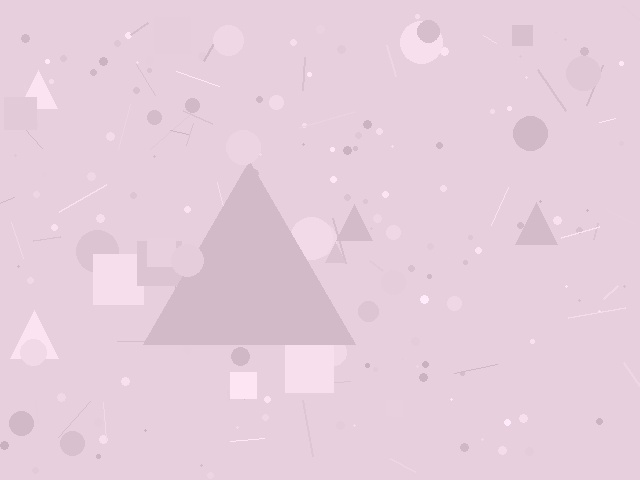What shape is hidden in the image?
A triangle is hidden in the image.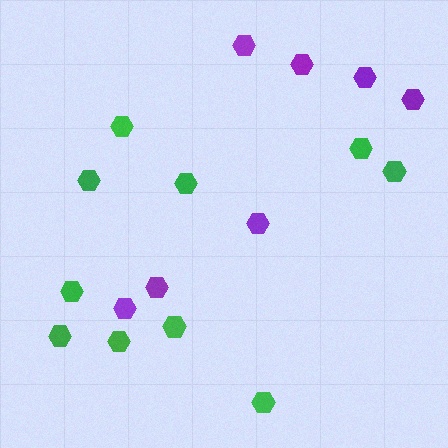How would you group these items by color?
There are 2 groups: one group of purple hexagons (7) and one group of green hexagons (10).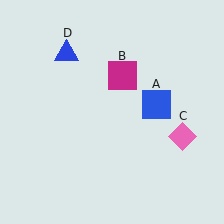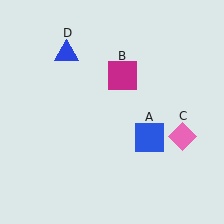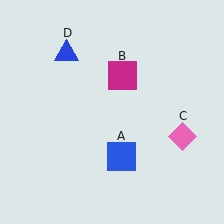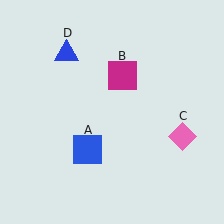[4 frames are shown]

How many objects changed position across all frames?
1 object changed position: blue square (object A).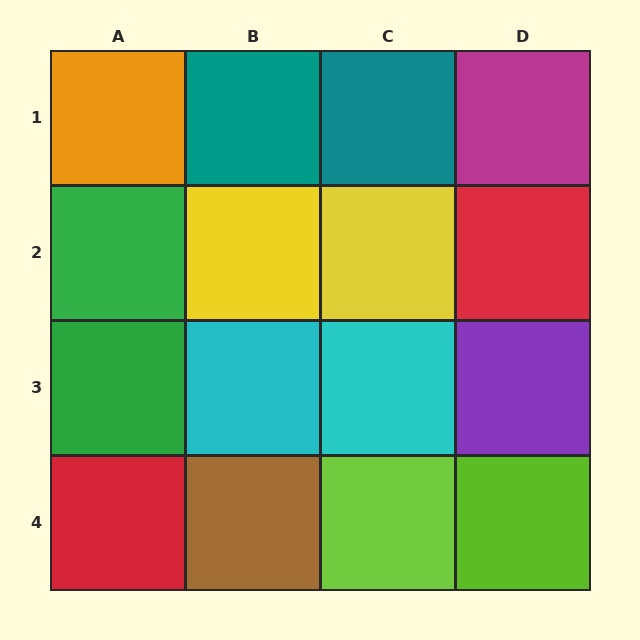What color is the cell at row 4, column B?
Brown.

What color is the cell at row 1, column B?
Teal.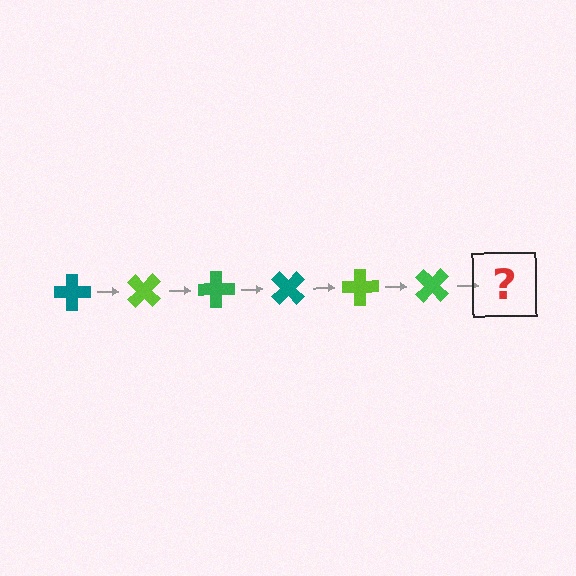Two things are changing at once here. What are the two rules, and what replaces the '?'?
The two rules are that it rotates 45 degrees each step and the color cycles through teal, lime, and green. The '?' should be a teal cross, rotated 270 degrees from the start.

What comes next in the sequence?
The next element should be a teal cross, rotated 270 degrees from the start.